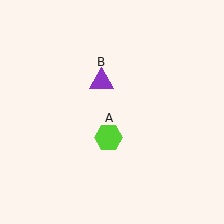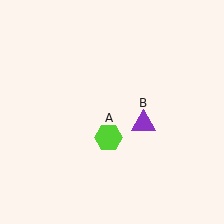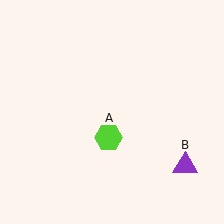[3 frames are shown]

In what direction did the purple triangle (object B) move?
The purple triangle (object B) moved down and to the right.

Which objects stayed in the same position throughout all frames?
Lime hexagon (object A) remained stationary.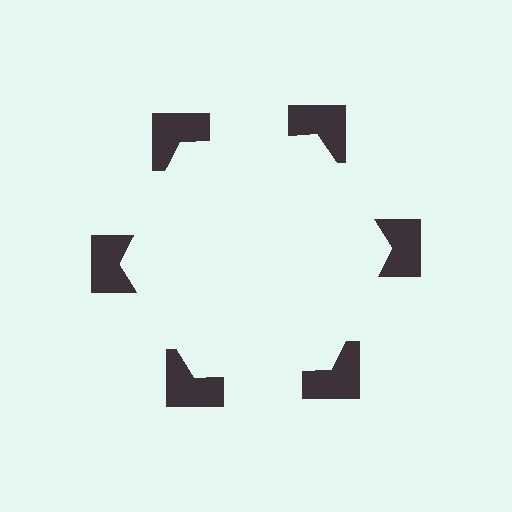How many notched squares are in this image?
There are 6 — one at each vertex of the illusory hexagon.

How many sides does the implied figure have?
6 sides.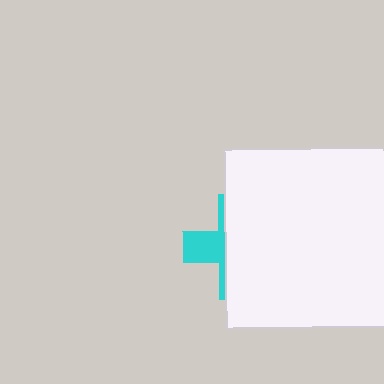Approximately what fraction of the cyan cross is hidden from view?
Roughly 70% of the cyan cross is hidden behind the white square.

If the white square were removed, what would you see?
You would see the complete cyan cross.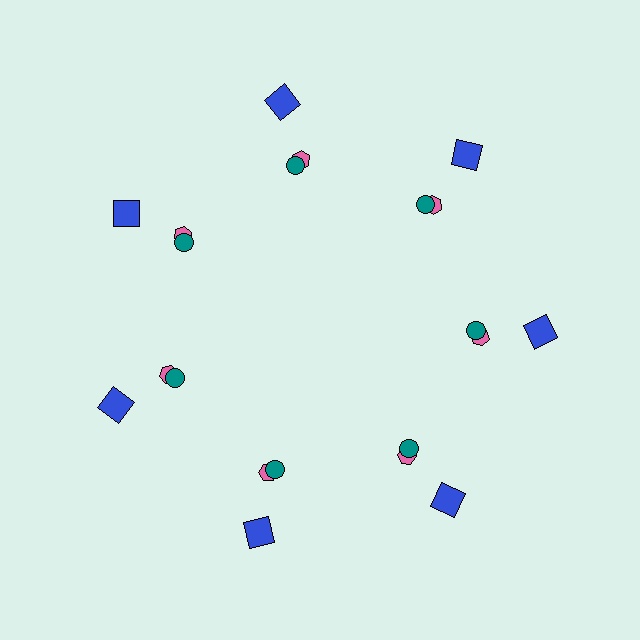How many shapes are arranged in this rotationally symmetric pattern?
There are 21 shapes, arranged in 7 groups of 3.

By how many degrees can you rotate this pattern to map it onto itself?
The pattern maps onto itself every 51 degrees of rotation.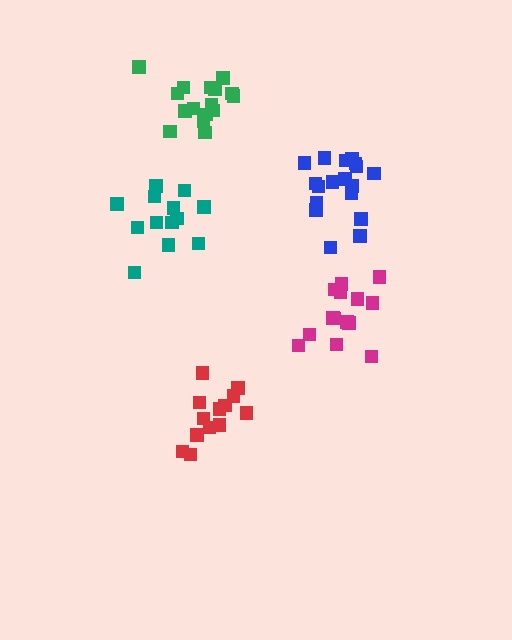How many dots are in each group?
Group 1: 16 dots, Group 2: 18 dots, Group 3: 13 dots, Group 4: 13 dots, Group 5: 14 dots (74 total).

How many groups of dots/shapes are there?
There are 5 groups.